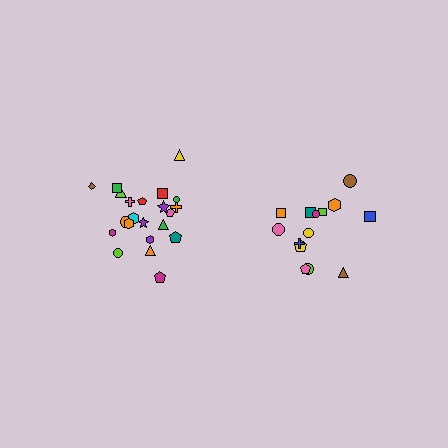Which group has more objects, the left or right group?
The left group.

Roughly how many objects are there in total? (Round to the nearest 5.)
Roughly 35 objects in total.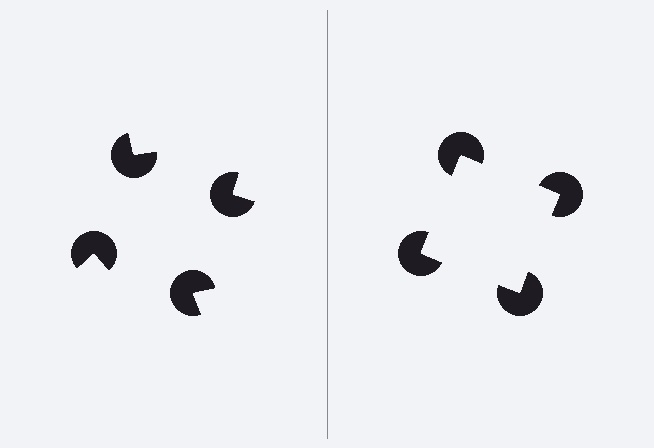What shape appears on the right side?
An illusory square.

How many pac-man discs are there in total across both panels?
8 — 4 on each side.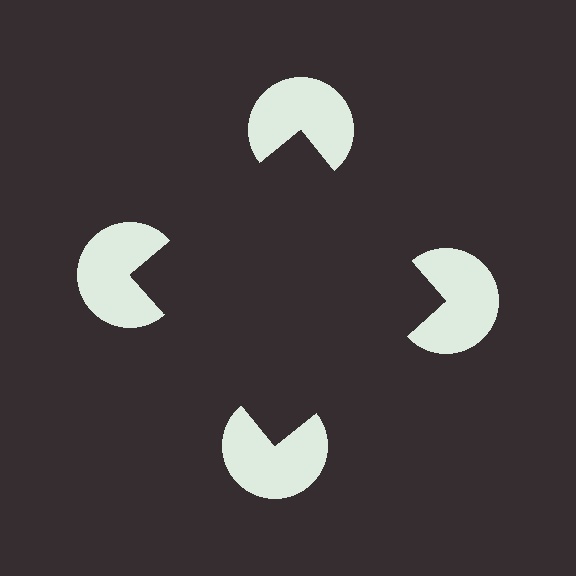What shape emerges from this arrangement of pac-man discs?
An illusory square — its edges are inferred from the aligned wedge cuts in the pac-man discs, not physically drawn.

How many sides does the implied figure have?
4 sides.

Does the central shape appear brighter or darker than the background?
It typically appears slightly darker than the background, even though no actual brightness change is drawn.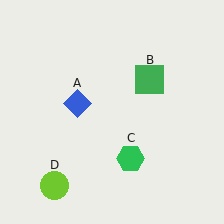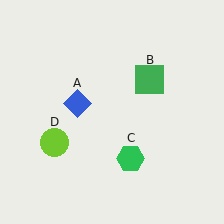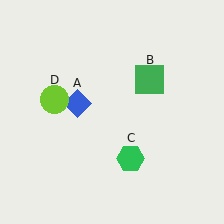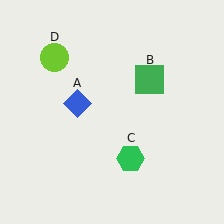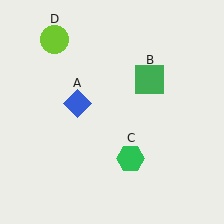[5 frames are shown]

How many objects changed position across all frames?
1 object changed position: lime circle (object D).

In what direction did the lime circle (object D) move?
The lime circle (object D) moved up.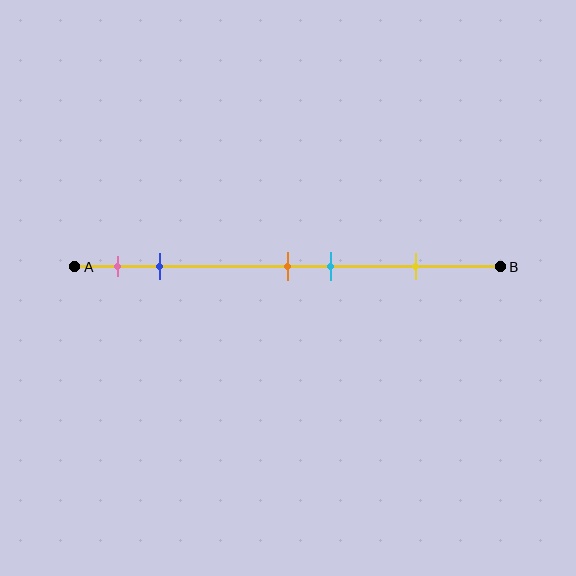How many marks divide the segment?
There are 5 marks dividing the segment.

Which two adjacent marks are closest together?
The orange and cyan marks are the closest adjacent pair.